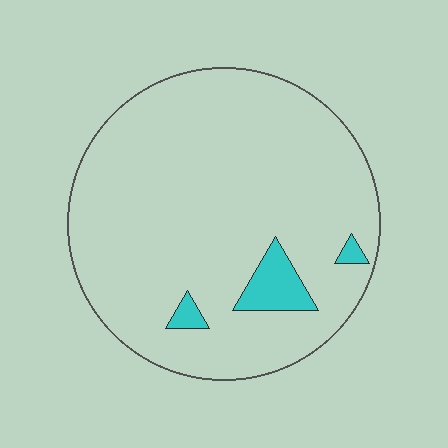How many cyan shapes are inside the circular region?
3.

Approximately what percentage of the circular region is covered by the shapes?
Approximately 5%.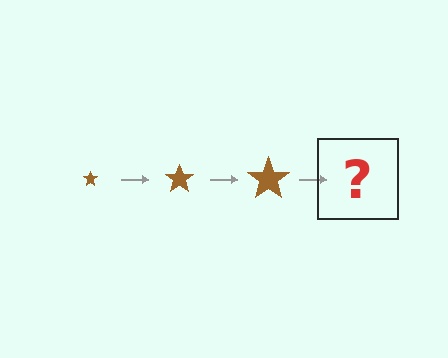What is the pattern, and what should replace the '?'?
The pattern is that the star gets progressively larger each step. The '?' should be a brown star, larger than the previous one.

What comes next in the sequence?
The next element should be a brown star, larger than the previous one.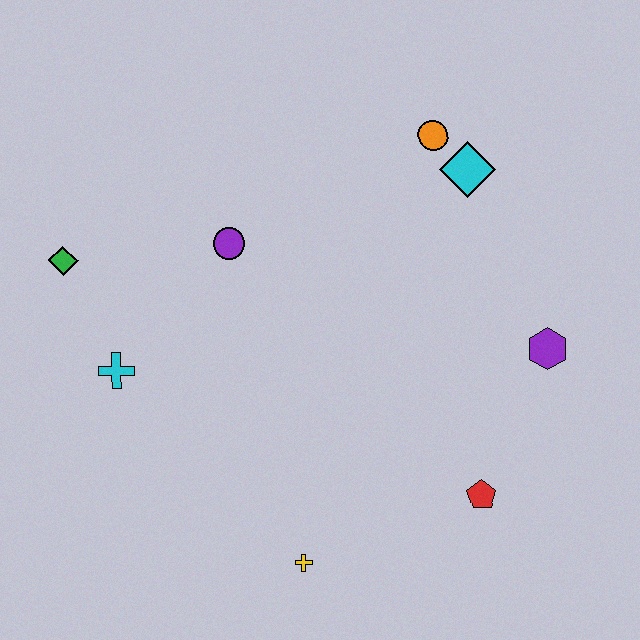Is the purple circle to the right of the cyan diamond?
No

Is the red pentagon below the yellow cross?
No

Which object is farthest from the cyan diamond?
The yellow cross is farthest from the cyan diamond.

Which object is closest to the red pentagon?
The purple hexagon is closest to the red pentagon.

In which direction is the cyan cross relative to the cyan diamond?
The cyan cross is to the left of the cyan diamond.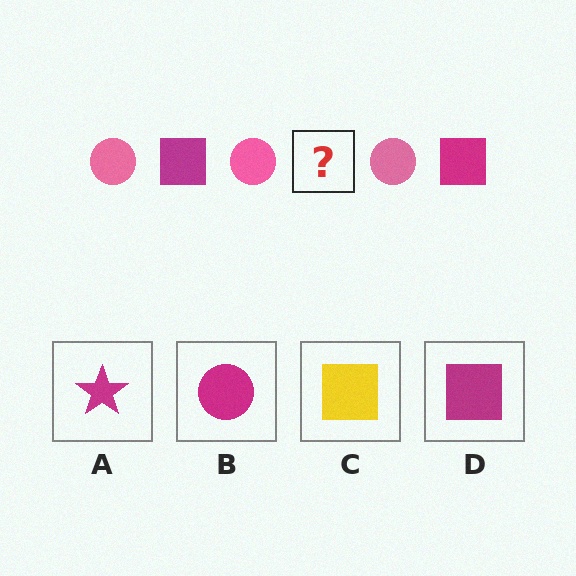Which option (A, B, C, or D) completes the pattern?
D.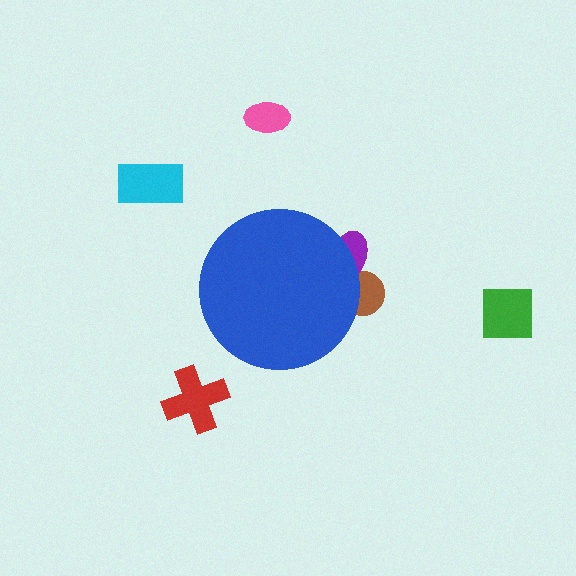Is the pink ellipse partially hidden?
No, the pink ellipse is fully visible.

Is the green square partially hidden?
No, the green square is fully visible.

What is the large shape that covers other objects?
A blue circle.